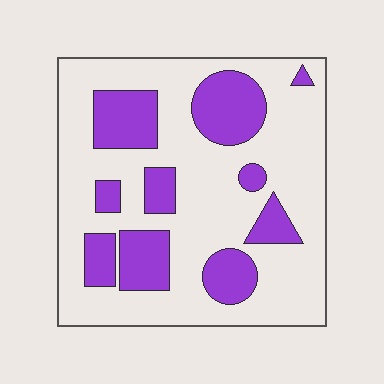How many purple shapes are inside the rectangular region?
10.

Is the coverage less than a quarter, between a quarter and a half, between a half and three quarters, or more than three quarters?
Between a quarter and a half.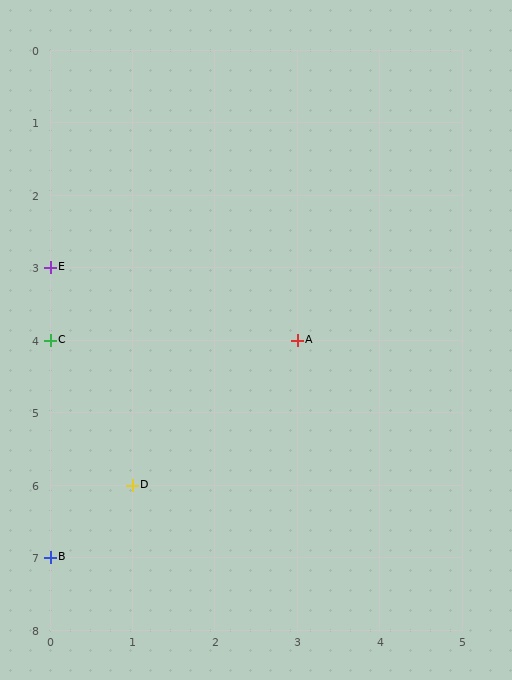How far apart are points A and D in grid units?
Points A and D are 2 columns and 2 rows apart (about 2.8 grid units diagonally).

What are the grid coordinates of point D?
Point D is at grid coordinates (1, 6).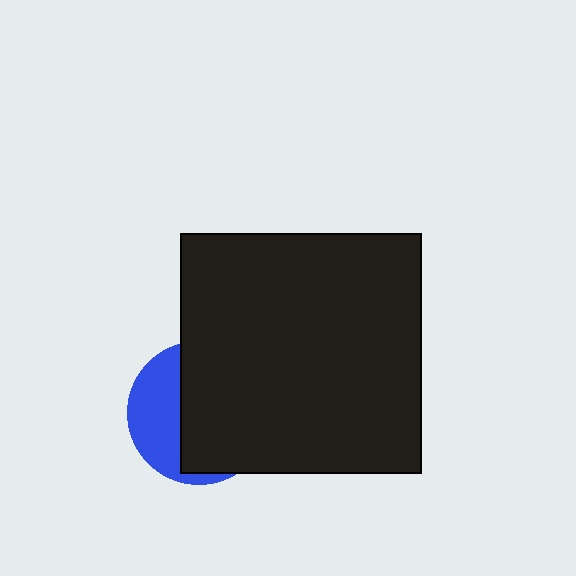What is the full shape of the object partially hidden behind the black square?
The partially hidden object is a blue circle.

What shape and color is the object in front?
The object in front is a black square.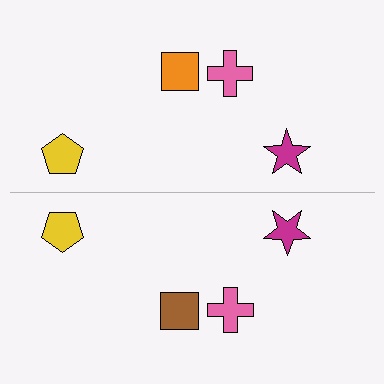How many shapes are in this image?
There are 8 shapes in this image.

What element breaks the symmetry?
The brown square on the bottom side breaks the symmetry — its mirror counterpart is orange.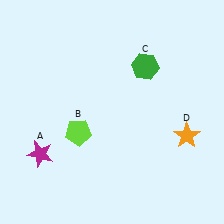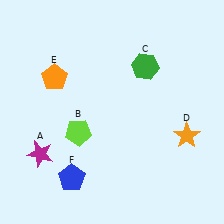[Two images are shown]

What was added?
An orange pentagon (E), a blue pentagon (F) were added in Image 2.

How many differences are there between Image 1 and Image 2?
There are 2 differences between the two images.